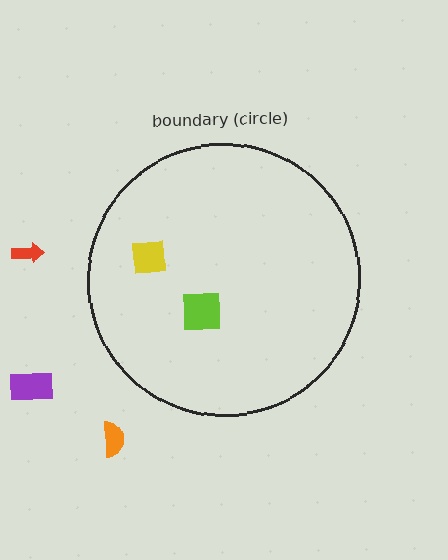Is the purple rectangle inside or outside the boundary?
Outside.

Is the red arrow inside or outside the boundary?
Outside.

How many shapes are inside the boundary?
2 inside, 3 outside.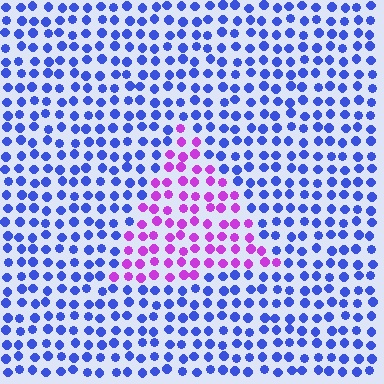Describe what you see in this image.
The image is filled with small blue elements in a uniform arrangement. A triangle-shaped region is visible where the elements are tinted to a slightly different hue, forming a subtle color boundary.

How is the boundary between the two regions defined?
The boundary is defined purely by a slight shift in hue (about 63 degrees). Spacing, size, and orientation are identical on both sides.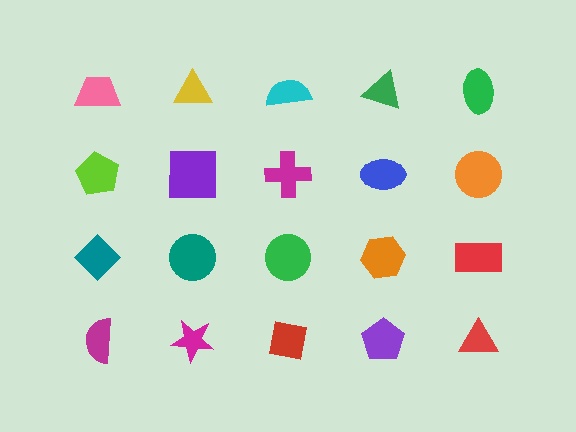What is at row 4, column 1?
A magenta semicircle.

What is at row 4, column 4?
A purple pentagon.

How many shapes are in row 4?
5 shapes.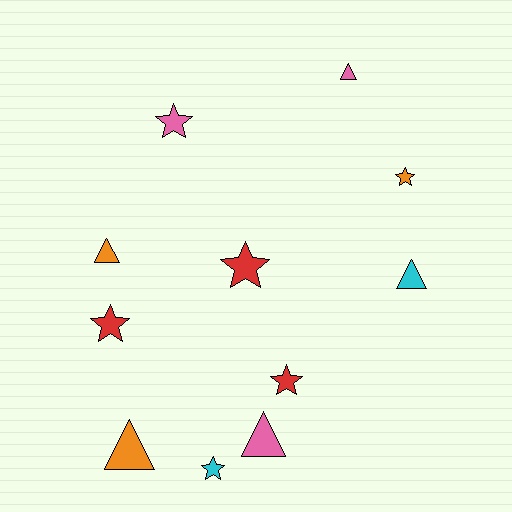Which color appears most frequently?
Orange, with 3 objects.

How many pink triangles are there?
There are 2 pink triangles.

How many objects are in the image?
There are 11 objects.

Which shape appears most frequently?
Star, with 6 objects.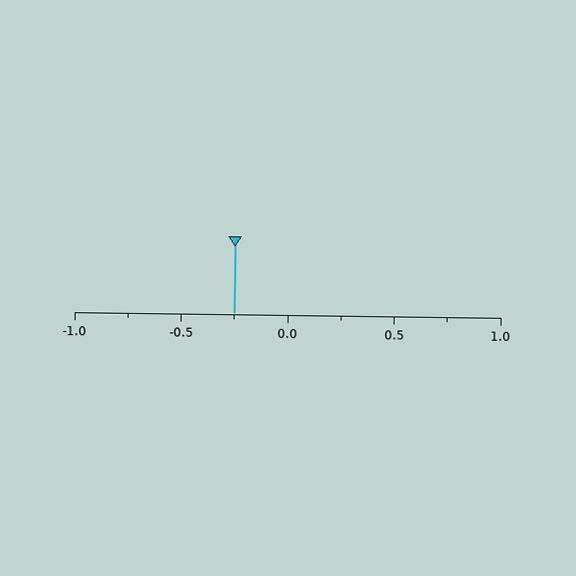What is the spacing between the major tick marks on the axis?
The major ticks are spaced 0.5 apart.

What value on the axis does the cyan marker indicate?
The marker indicates approximately -0.25.